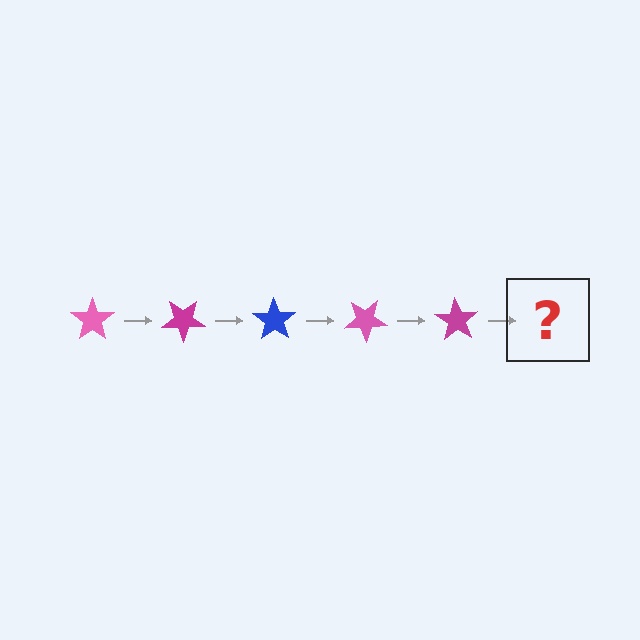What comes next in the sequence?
The next element should be a blue star, rotated 175 degrees from the start.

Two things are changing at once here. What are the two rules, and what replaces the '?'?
The two rules are that it rotates 35 degrees each step and the color cycles through pink, magenta, and blue. The '?' should be a blue star, rotated 175 degrees from the start.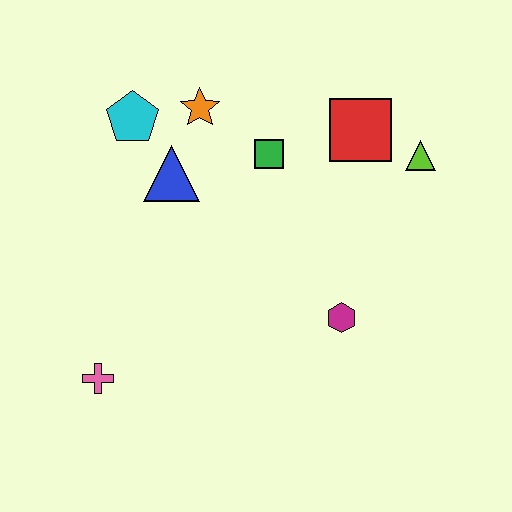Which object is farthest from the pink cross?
The lime triangle is farthest from the pink cross.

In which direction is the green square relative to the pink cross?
The green square is above the pink cross.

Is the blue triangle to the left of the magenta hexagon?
Yes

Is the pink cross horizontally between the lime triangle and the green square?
No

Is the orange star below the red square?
No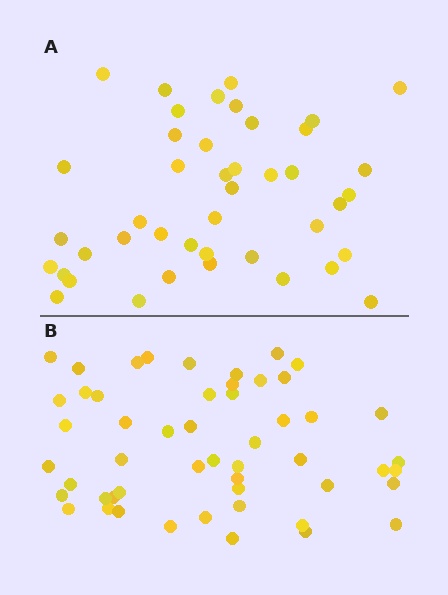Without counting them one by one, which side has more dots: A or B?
Region B (the bottom region) has more dots.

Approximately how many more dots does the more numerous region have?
Region B has roughly 8 or so more dots than region A.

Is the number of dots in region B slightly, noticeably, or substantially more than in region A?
Region B has only slightly more — the two regions are fairly close. The ratio is roughly 1.2 to 1.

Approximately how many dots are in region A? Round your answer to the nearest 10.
About 40 dots. (The exact count is 43, which rounds to 40.)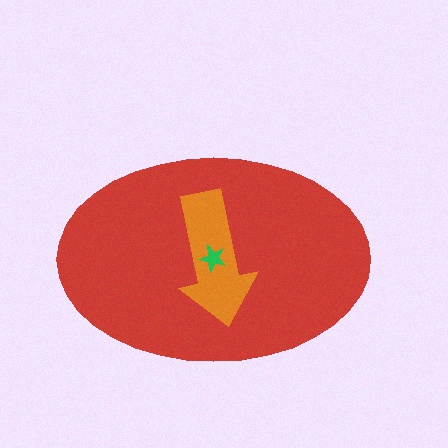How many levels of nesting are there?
3.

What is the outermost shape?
The red ellipse.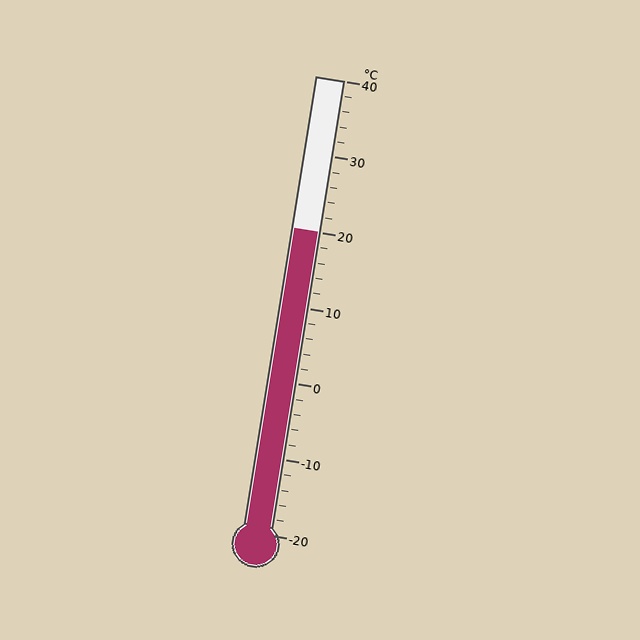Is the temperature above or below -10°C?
The temperature is above -10°C.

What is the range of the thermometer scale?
The thermometer scale ranges from -20°C to 40°C.